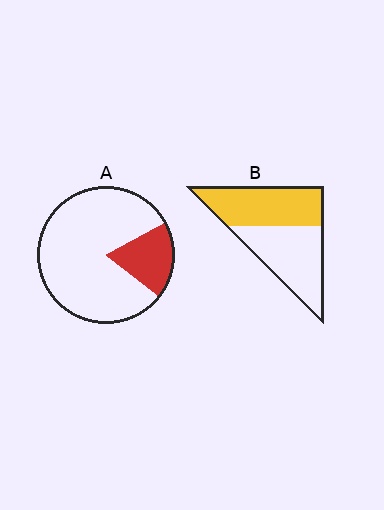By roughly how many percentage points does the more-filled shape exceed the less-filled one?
By roughly 30 percentage points (B over A).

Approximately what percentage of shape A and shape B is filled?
A is approximately 20% and B is approximately 50%.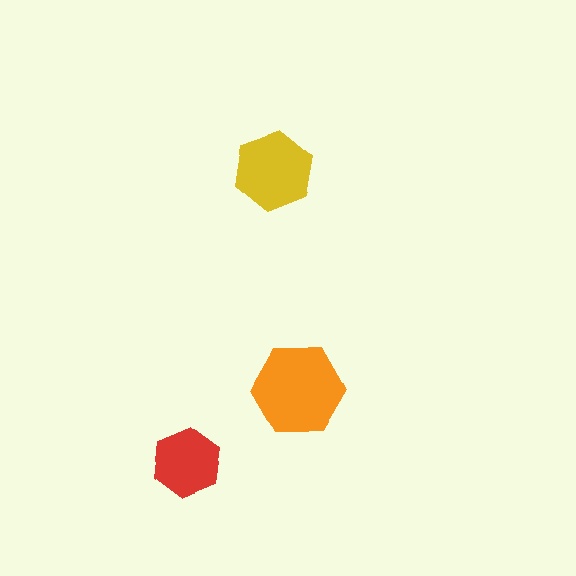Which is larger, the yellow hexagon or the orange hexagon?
The orange one.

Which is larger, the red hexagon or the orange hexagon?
The orange one.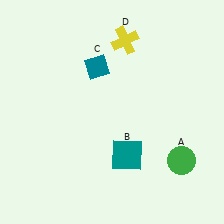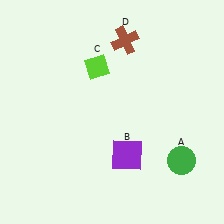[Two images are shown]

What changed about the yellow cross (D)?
In Image 1, D is yellow. In Image 2, it changed to brown.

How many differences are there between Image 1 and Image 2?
There are 3 differences between the two images.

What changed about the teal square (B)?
In Image 1, B is teal. In Image 2, it changed to purple.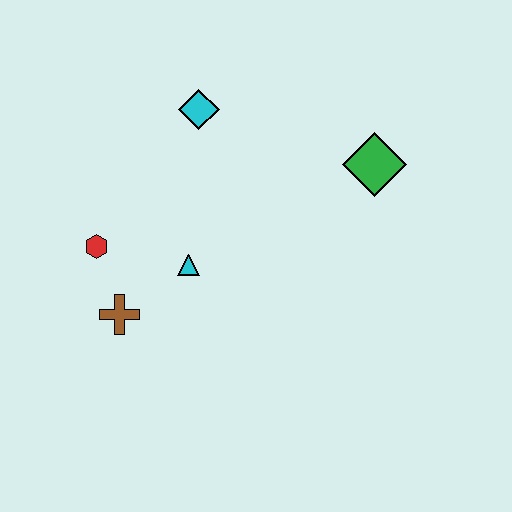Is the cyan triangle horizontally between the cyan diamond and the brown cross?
Yes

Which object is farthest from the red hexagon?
The green diamond is farthest from the red hexagon.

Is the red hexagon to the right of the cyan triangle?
No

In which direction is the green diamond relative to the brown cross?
The green diamond is to the right of the brown cross.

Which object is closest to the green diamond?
The cyan diamond is closest to the green diamond.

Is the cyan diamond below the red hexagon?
No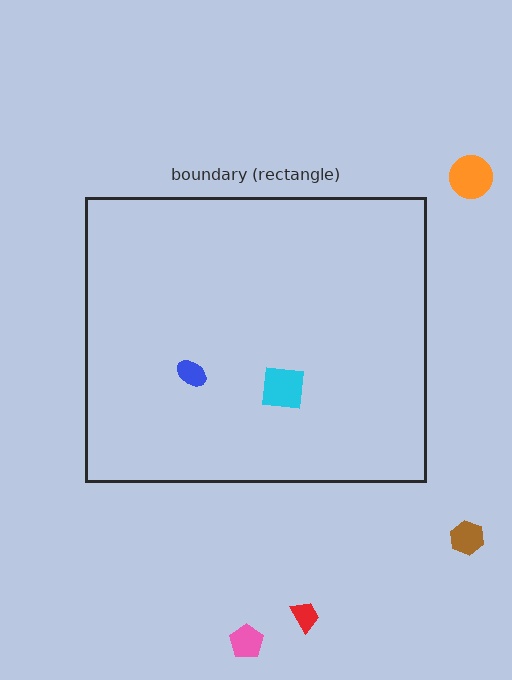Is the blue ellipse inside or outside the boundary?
Inside.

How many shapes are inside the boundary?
2 inside, 4 outside.